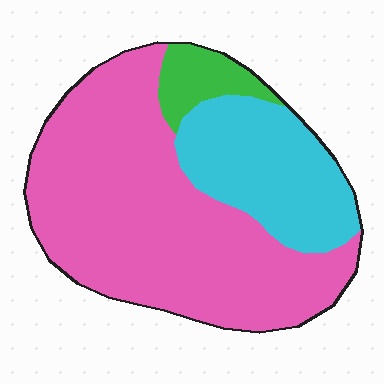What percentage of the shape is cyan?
Cyan covers about 25% of the shape.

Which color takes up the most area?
Pink, at roughly 65%.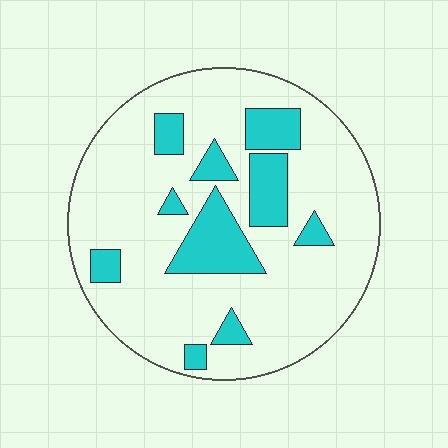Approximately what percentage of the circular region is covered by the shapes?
Approximately 20%.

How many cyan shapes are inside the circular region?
10.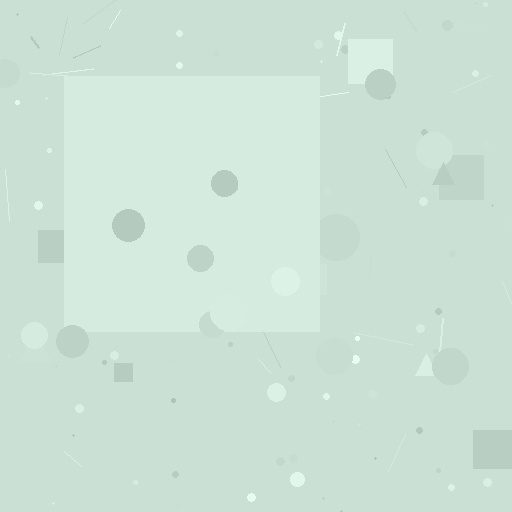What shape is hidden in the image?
A square is hidden in the image.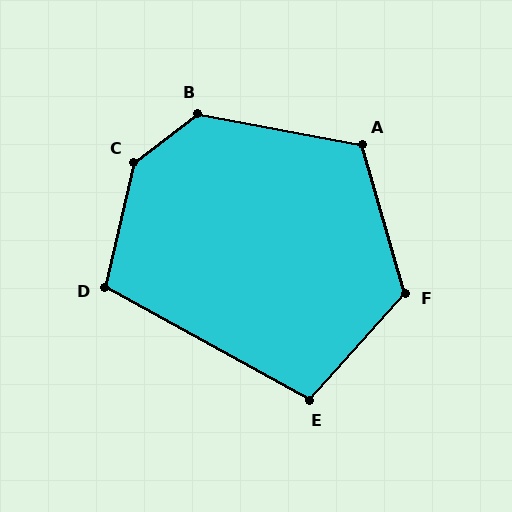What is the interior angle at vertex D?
Approximately 106 degrees (obtuse).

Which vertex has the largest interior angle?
C, at approximately 140 degrees.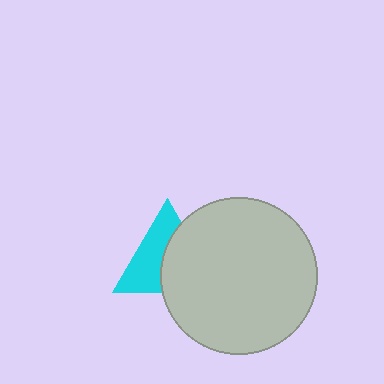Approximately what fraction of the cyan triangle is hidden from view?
Roughly 49% of the cyan triangle is hidden behind the light gray circle.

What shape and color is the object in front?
The object in front is a light gray circle.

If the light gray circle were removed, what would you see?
You would see the complete cyan triangle.